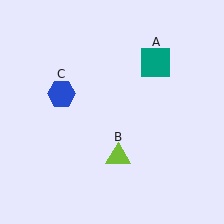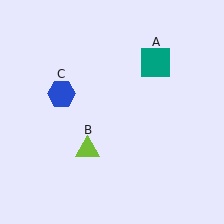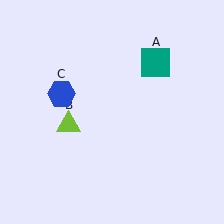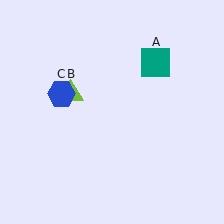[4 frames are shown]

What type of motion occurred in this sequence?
The lime triangle (object B) rotated clockwise around the center of the scene.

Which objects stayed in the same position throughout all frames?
Teal square (object A) and blue hexagon (object C) remained stationary.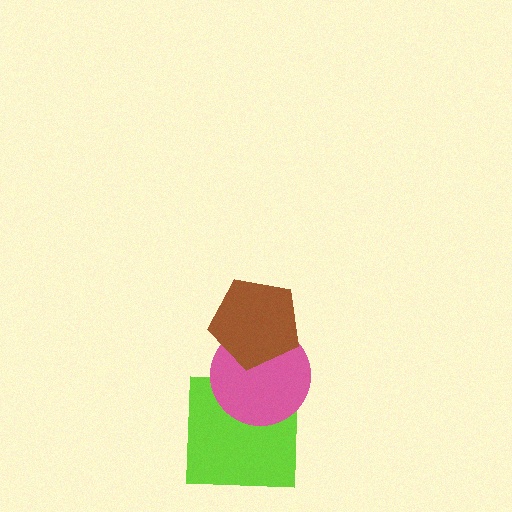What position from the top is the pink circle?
The pink circle is 2nd from the top.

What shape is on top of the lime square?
The pink circle is on top of the lime square.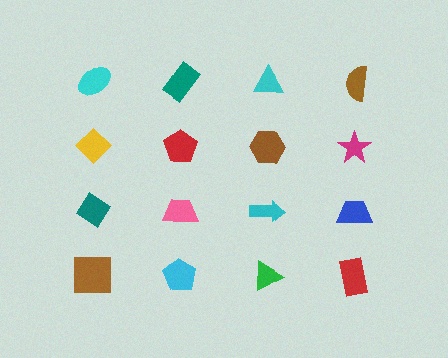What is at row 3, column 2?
A pink trapezoid.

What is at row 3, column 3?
A cyan arrow.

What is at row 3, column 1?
A teal diamond.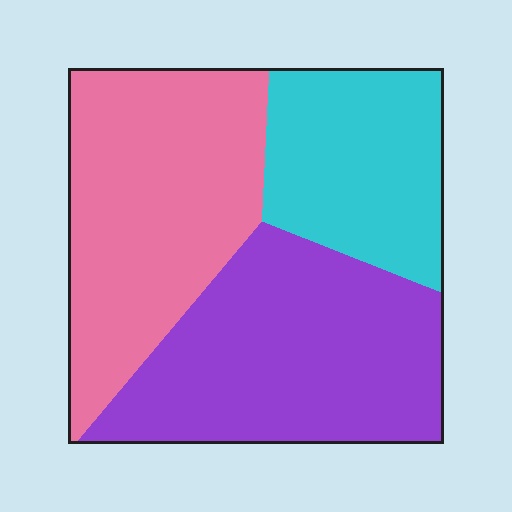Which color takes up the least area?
Cyan, at roughly 25%.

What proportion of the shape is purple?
Purple covers 39% of the shape.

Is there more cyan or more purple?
Purple.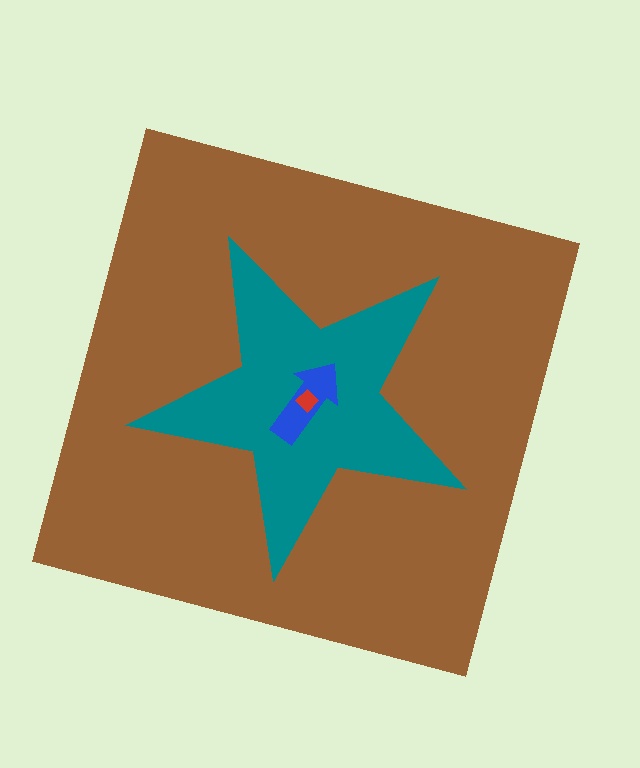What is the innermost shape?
The red diamond.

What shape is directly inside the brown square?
The teal star.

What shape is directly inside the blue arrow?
The red diamond.